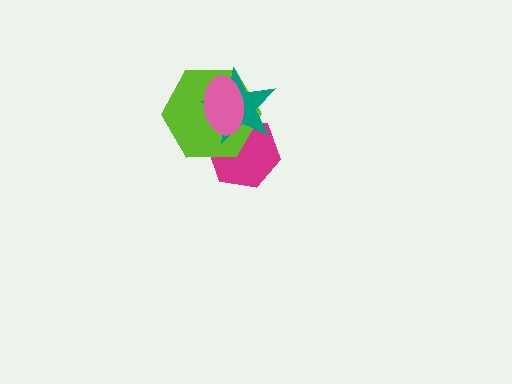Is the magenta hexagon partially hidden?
Yes, it is partially covered by another shape.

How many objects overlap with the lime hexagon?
3 objects overlap with the lime hexagon.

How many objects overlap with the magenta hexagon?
3 objects overlap with the magenta hexagon.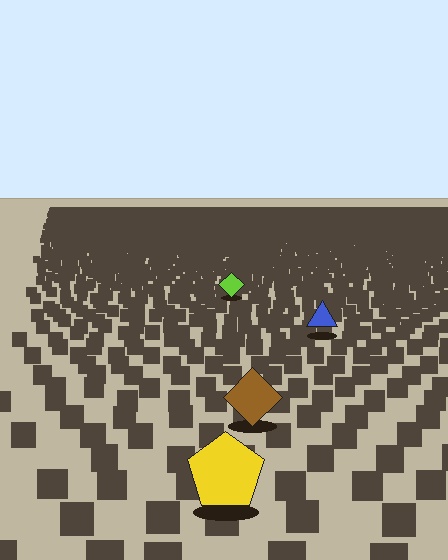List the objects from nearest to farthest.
From nearest to farthest: the yellow pentagon, the brown diamond, the blue triangle, the lime diamond.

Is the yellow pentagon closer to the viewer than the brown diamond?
Yes. The yellow pentagon is closer — you can tell from the texture gradient: the ground texture is coarser near it.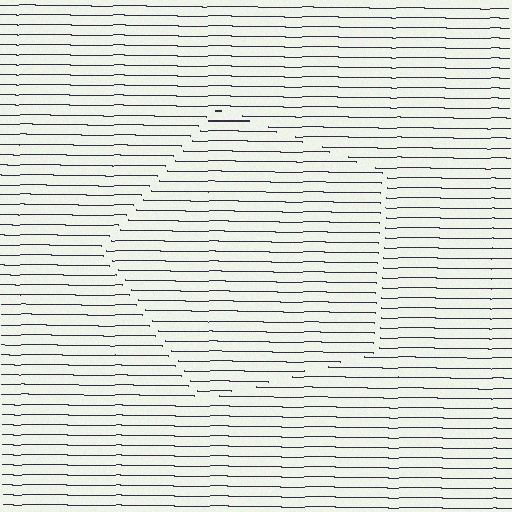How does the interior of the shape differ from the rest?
The interior of the shape contains the same grating, shifted by half a period — the contour is defined by the phase discontinuity where line-ends from the inner and outer gratings abut.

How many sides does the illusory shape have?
5 sides — the line-ends trace a pentagon.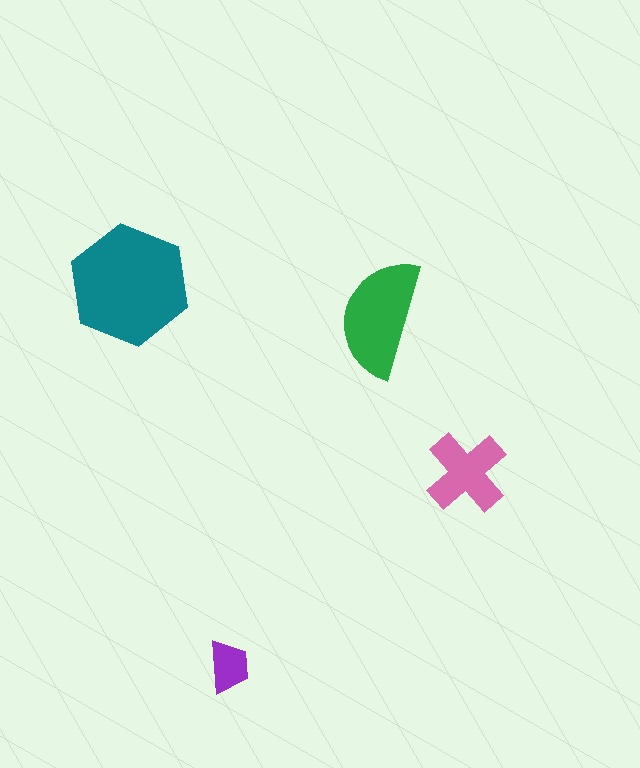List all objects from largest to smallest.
The teal hexagon, the green semicircle, the pink cross, the purple trapezoid.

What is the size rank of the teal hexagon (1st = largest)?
1st.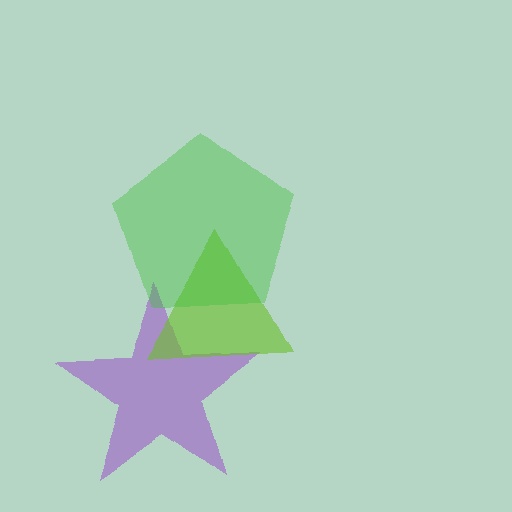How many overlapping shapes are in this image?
There are 3 overlapping shapes in the image.